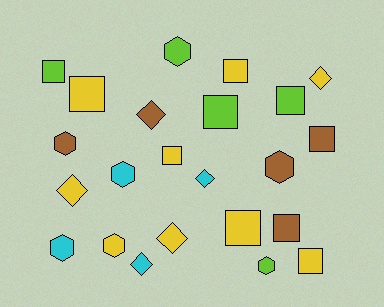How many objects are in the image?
There are 23 objects.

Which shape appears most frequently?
Square, with 10 objects.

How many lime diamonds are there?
There are no lime diamonds.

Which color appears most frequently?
Yellow, with 9 objects.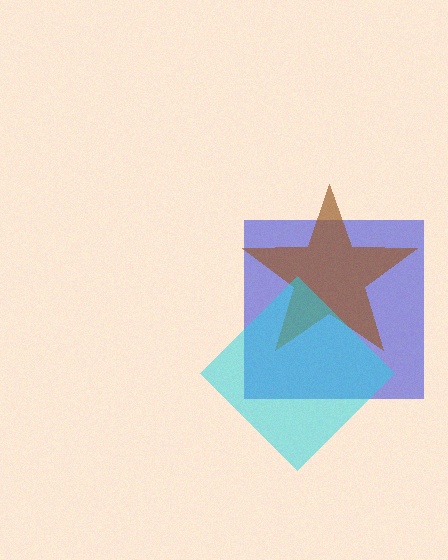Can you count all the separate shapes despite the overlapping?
Yes, there are 3 separate shapes.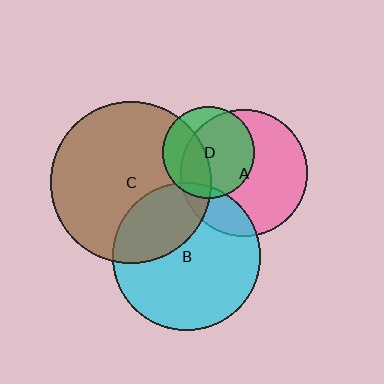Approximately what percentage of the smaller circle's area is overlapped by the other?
Approximately 5%.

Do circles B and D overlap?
Yes.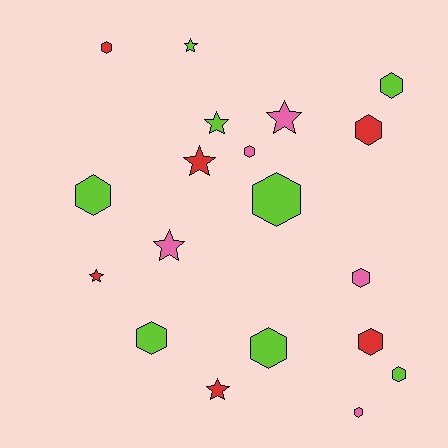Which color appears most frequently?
Lime, with 8 objects.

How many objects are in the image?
There are 19 objects.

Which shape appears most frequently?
Hexagon, with 12 objects.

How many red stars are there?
There are 3 red stars.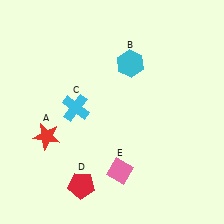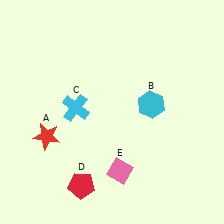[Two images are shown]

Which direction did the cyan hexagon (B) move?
The cyan hexagon (B) moved down.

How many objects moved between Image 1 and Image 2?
1 object moved between the two images.